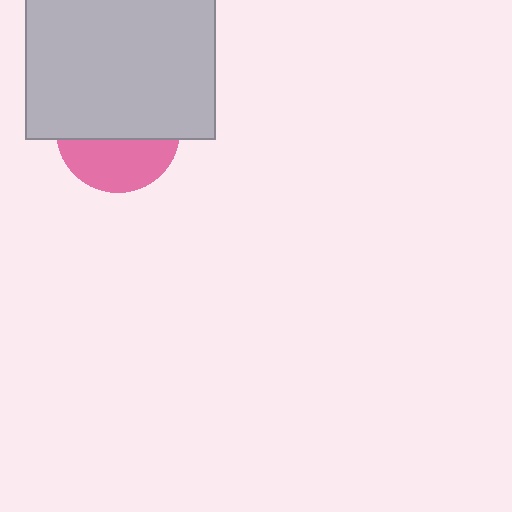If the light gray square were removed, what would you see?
You would see the complete pink circle.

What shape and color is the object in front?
The object in front is a light gray square.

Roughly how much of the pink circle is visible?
A small part of it is visible (roughly 41%).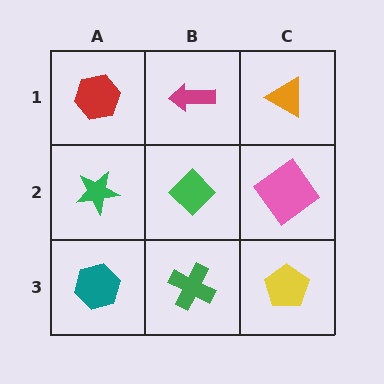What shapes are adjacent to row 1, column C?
A pink diamond (row 2, column C), a magenta arrow (row 1, column B).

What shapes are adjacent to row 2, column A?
A red hexagon (row 1, column A), a teal hexagon (row 3, column A), a green diamond (row 2, column B).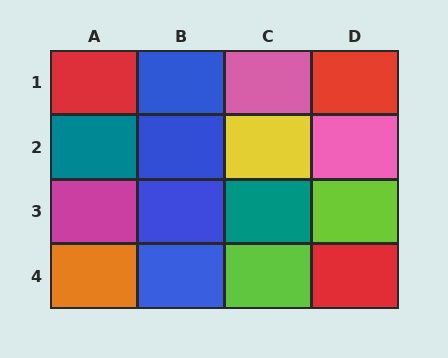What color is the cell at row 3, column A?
Magenta.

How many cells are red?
3 cells are red.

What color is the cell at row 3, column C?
Teal.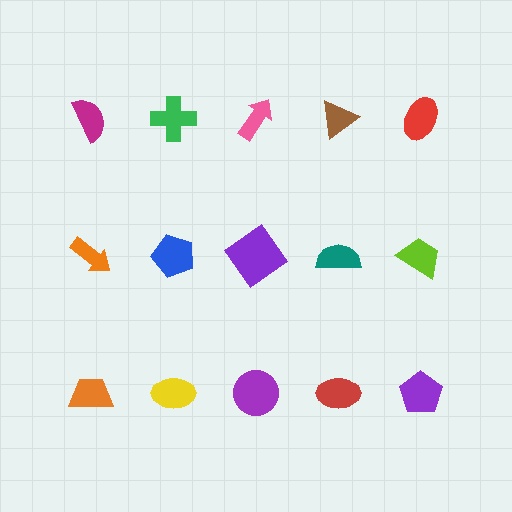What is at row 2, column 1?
An orange arrow.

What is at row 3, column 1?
An orange trapezoid.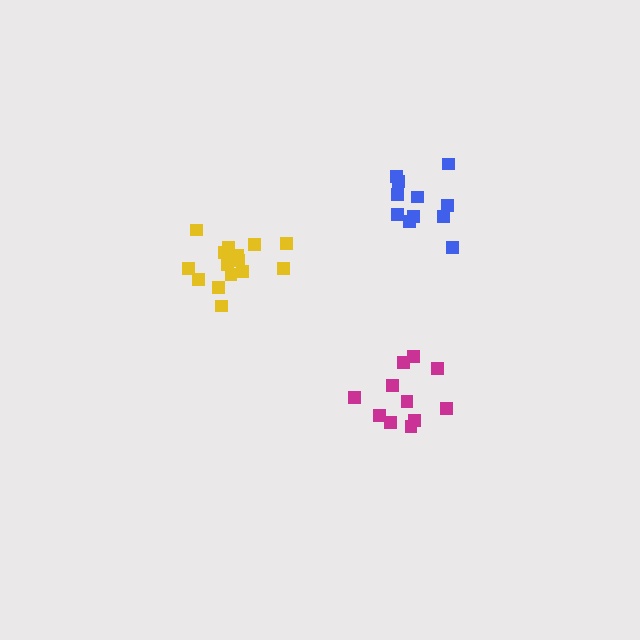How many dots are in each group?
Group 1: 15 dots, Group 2: 11 dots, Group 3: 11 dots (37 total).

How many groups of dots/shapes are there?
There are 3 groups.